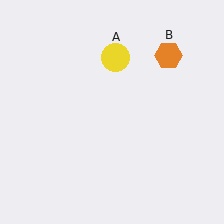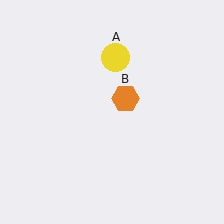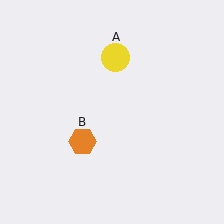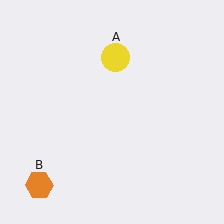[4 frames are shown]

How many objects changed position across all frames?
1 object changed position: orange hexagon (object B).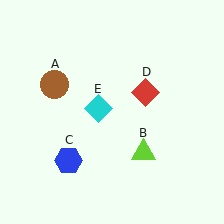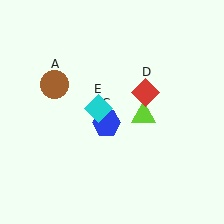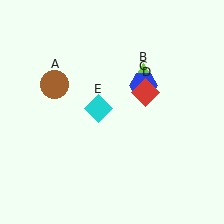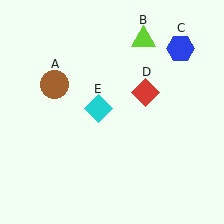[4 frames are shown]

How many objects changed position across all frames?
2 objects changed position: lime triangle (object B), blue hexagon (object C).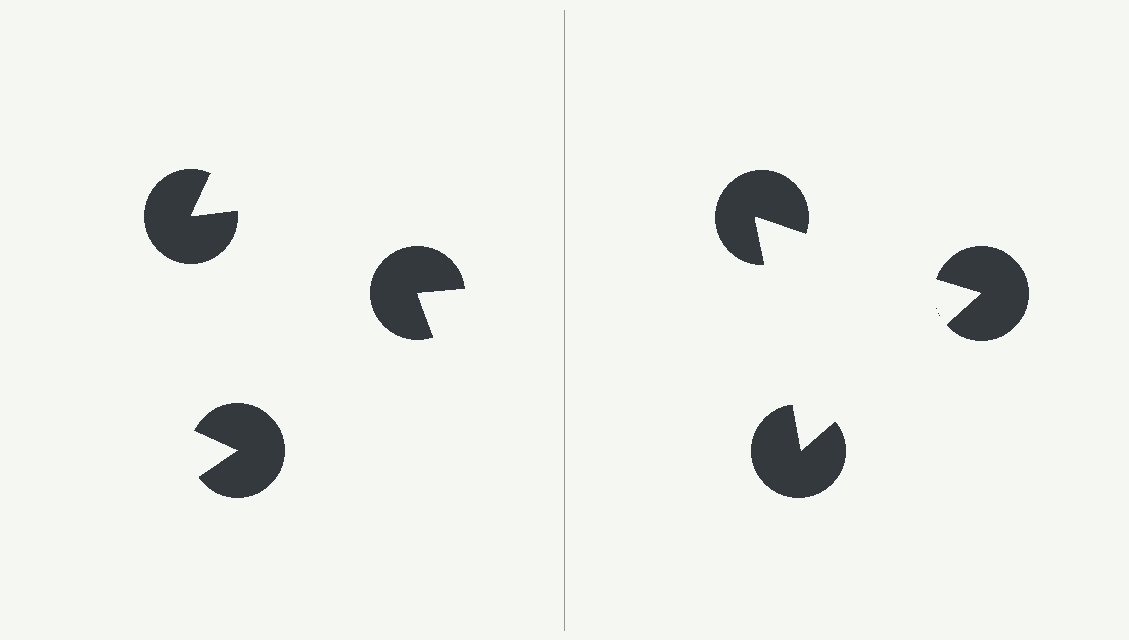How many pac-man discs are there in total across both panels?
6 — 3 on each side.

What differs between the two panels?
The pac-man discs are positioned identically on both sides; only the wedge orientations differ. On the right they align to a triangle; on the left they are misaligned.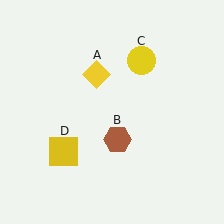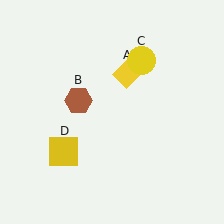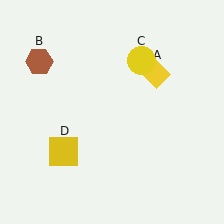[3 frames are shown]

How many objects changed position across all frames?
2 objects changed position: yellow diamond (object A), brown hexagon (object B).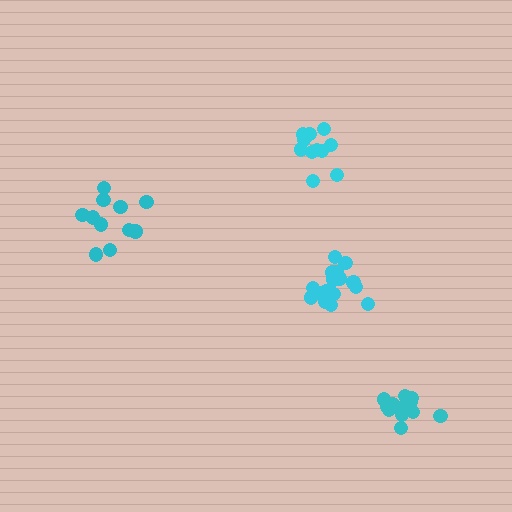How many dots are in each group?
Group 1: 11 dots, Group 2: 11 dots, Group 3: 14 dots, Group 4: 16 dots (52 total).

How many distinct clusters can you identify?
There are 4 distinct clusters.